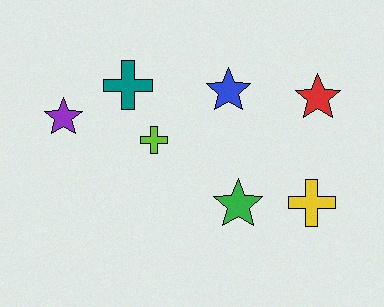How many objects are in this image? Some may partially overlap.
There are 7 objects.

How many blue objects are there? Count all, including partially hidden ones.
There is 1 blue object.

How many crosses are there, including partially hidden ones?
There are 3 crosses.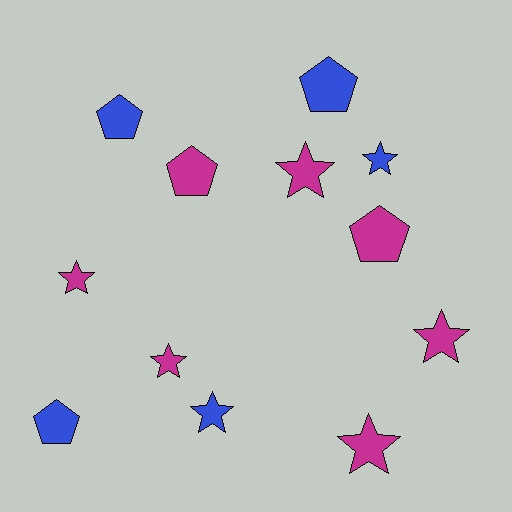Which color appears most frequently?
Magenta, with 7 objects.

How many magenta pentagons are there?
There are 2 magenta pentagons.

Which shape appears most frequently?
Star, with 7 objects.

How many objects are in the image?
There are 12 objects.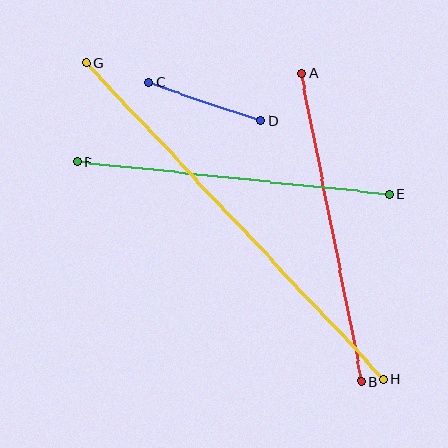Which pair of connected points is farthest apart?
Points G and H are farthest apart.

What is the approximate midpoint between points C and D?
The midpoint is at approximately (204, 102) pixels.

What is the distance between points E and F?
The distance is approximately 315 pixels.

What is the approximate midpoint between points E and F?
The midpoint is at approximately (233, 178) pixels.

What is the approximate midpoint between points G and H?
The midpoint is at approximately (235, 221) pixels.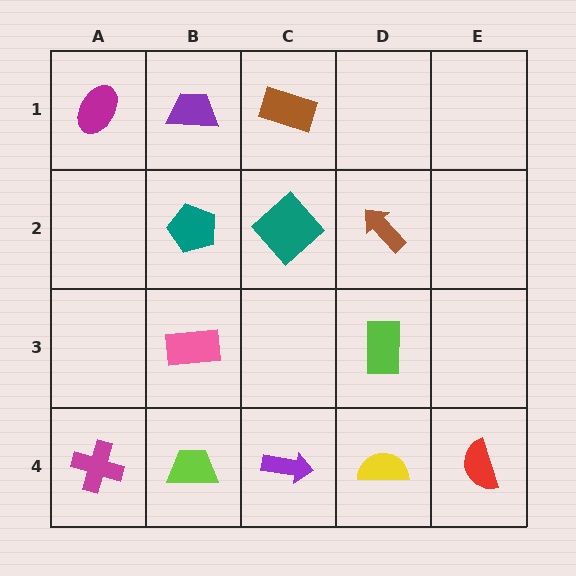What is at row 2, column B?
A teal pentagon.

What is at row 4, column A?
A magenta cross.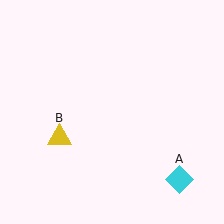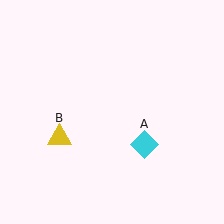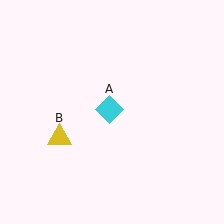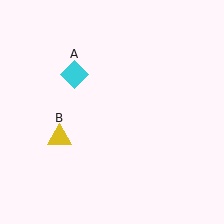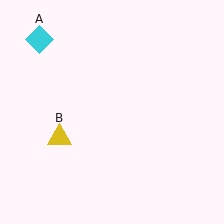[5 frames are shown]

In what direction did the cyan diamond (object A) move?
The cyan diamond (object A) moved up and to the left.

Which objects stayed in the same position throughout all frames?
Yellow triangle (object B) remained stationary.